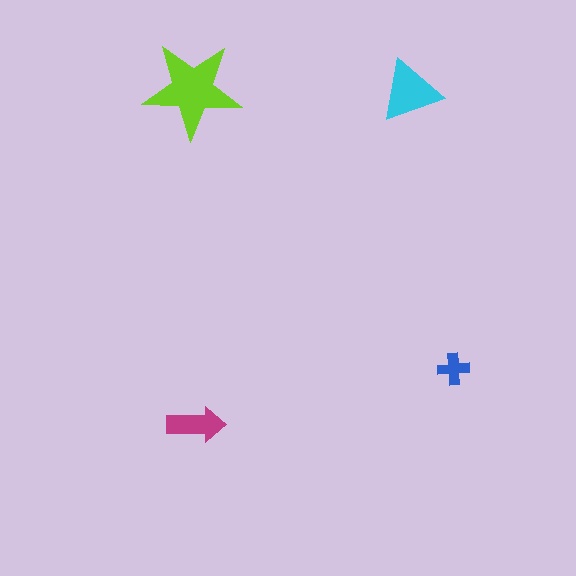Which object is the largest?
The lime star.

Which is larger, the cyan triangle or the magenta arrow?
The cyan triangle.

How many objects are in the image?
There are 4 objects in the image.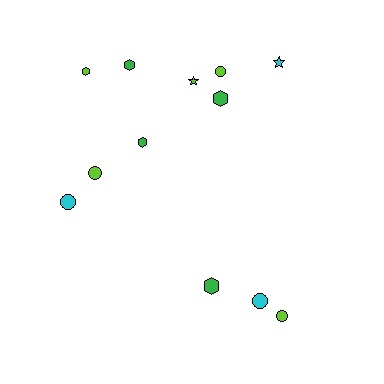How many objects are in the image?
There are 12 objects.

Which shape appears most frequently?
Circle, with 5 objects.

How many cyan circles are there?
There are 2 cyan circles.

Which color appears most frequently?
Lime, with 5 objects.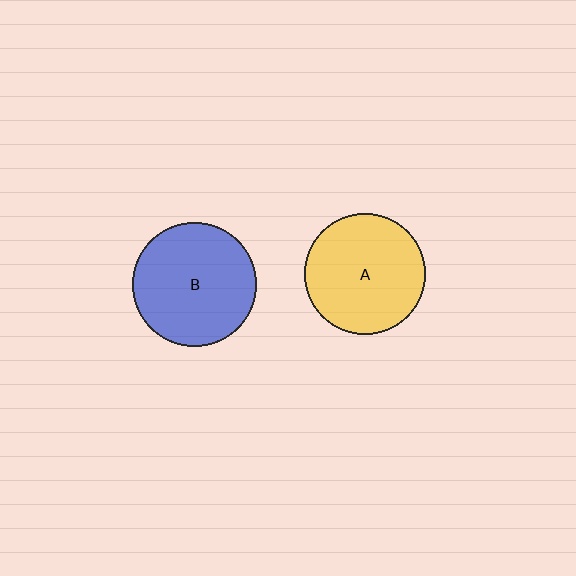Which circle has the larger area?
Circle B (blue).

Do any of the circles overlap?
No, none of the circles overlap.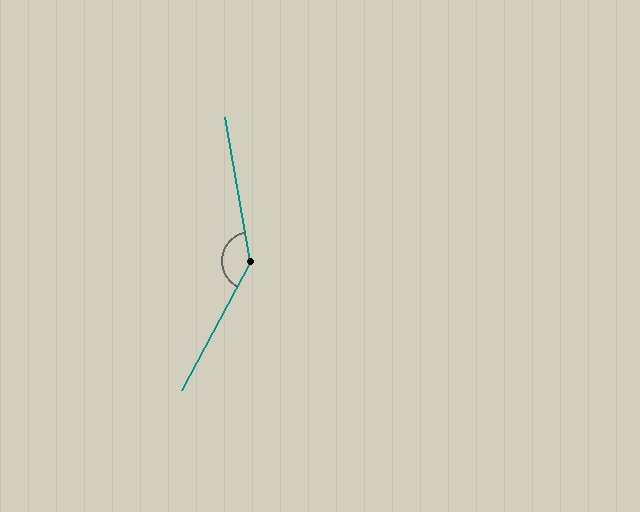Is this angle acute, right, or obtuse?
It is obtuse.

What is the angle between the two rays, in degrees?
Approximately 142 degrees.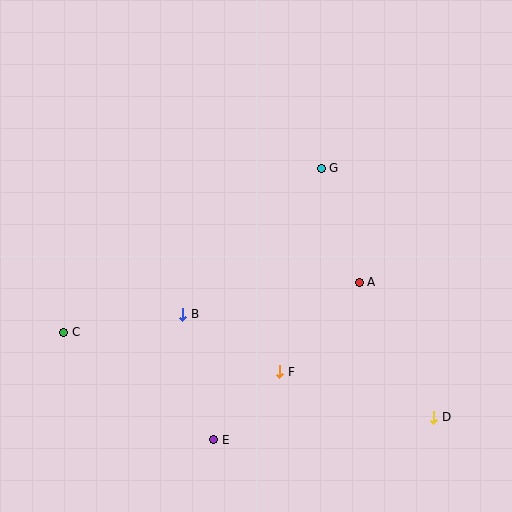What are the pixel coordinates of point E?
Point E is at (214, 440).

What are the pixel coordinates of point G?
Point G is at (321, 168).